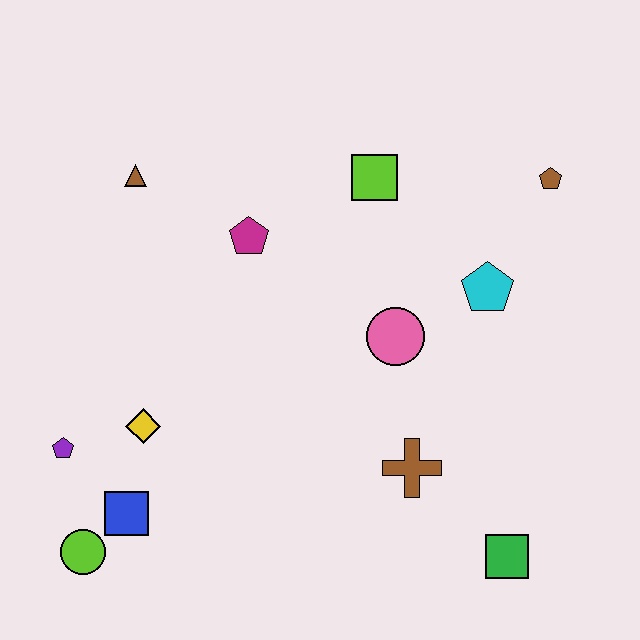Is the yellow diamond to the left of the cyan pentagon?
Yes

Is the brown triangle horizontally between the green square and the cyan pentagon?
No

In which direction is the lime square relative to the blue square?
The lime square is above the blue square.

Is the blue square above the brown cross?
No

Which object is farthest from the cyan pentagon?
The lime circle is farthest from the cyan pentagon.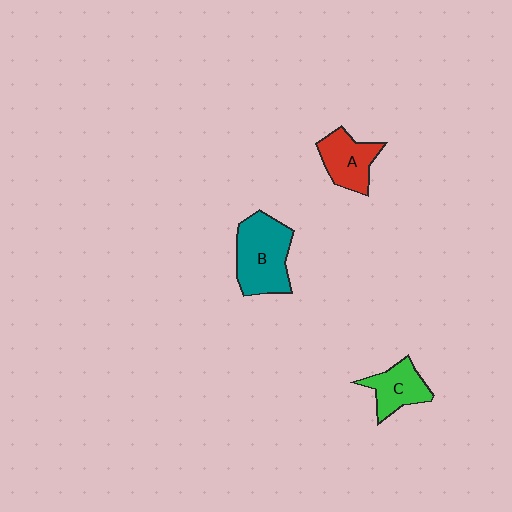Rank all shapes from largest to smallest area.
From largest to smallest: B (teal), A (red), C (green).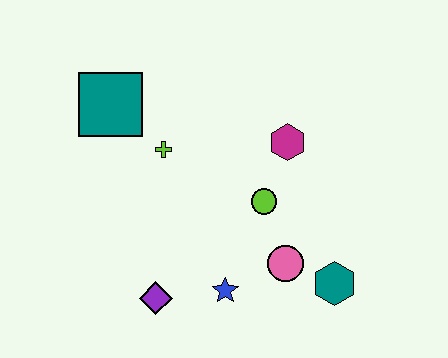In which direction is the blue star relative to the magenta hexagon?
The blue star is below the magenta hexagon.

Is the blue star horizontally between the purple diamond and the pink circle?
Yes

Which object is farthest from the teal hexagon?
The teal square is farthest from the teal hexagon.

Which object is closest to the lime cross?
The teal square is closest to the lime cross.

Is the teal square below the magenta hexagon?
No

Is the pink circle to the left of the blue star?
No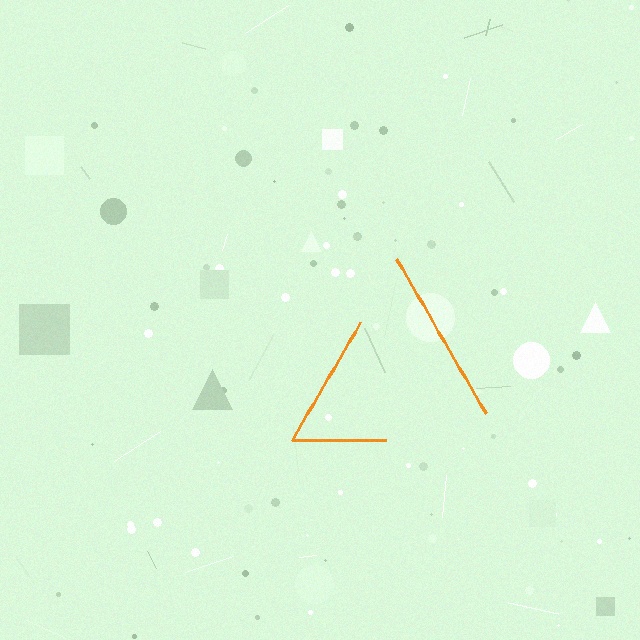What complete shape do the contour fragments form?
The contour fragments form a triangle.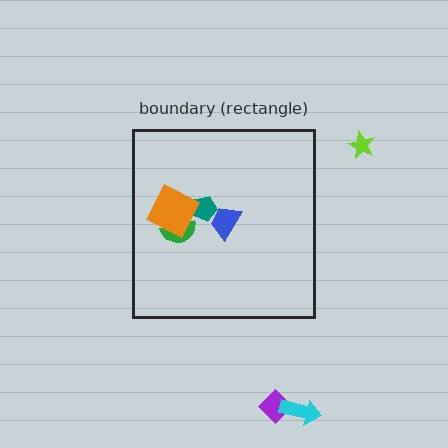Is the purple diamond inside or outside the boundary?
Outside.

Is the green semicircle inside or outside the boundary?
Inside.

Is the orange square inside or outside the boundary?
Inside.